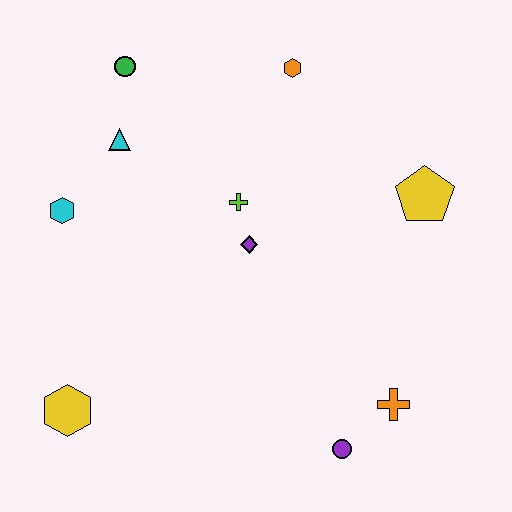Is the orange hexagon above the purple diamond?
Yes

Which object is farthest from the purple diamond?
The yellow hexagon is farthest from the purple diamond.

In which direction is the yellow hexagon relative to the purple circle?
The yellow hexagon is to the left of the purple circle.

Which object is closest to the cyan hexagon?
The cyan triangle is closest to the cyan hexagon.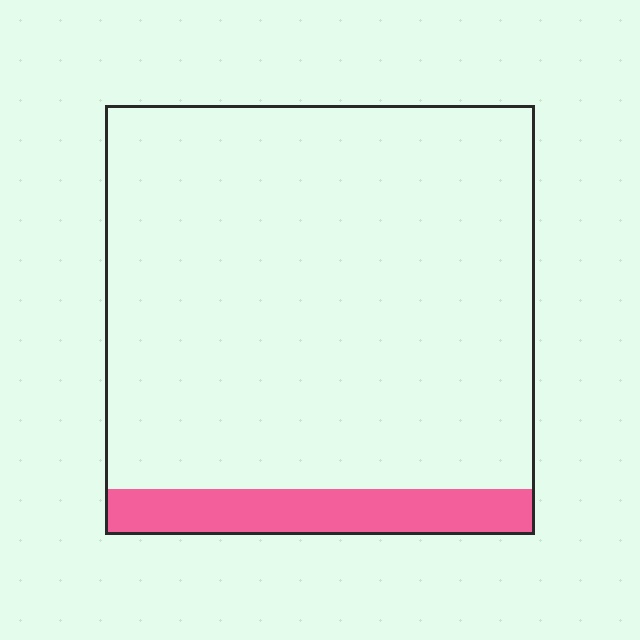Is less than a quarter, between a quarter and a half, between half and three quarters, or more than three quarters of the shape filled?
Less than a quarter.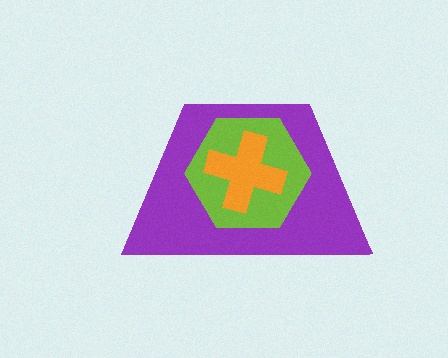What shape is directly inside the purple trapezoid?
The lime hexagon.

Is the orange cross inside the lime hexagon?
Yes.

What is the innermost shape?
The orange cross.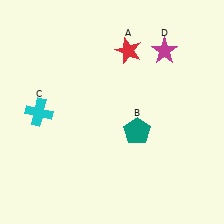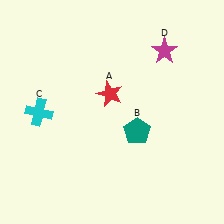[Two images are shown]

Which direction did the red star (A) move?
The red star (A) moved down.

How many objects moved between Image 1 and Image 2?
1 object moved between the two images.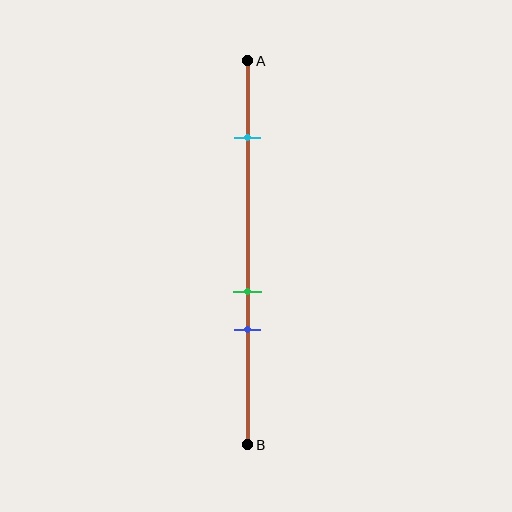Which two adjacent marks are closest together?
The green and blue marks are the closest adjacent pair.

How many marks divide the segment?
There are 3 marks dividing the segment.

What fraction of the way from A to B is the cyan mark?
The cyan mark is approximately 20% (0.2) of the way from A to B.